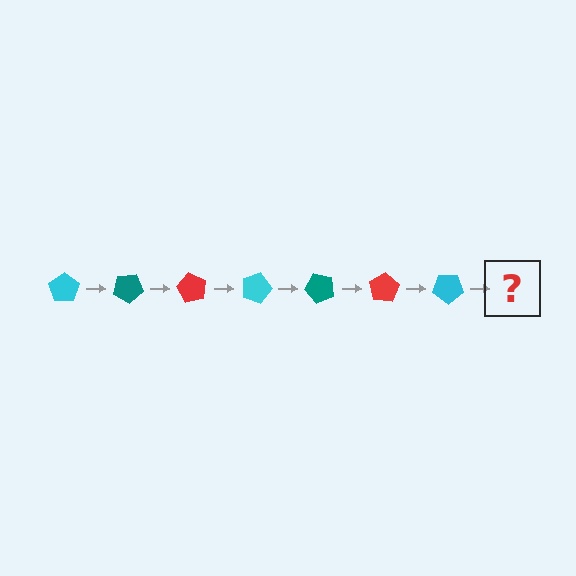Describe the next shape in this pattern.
It should be a teal pentagon, rotated 210 degrees from the start.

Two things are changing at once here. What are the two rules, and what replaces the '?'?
The two rules are that it rotates 30 degrees each step and the color cycles through cyan, teal, and red. The '?' should be a teal pentagon, rotated 210 degrees from the start.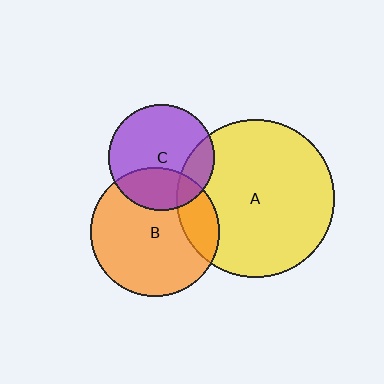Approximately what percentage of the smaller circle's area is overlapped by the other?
Approximately 20%.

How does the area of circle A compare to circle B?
Approximately 1.5 times.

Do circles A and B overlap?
Yes.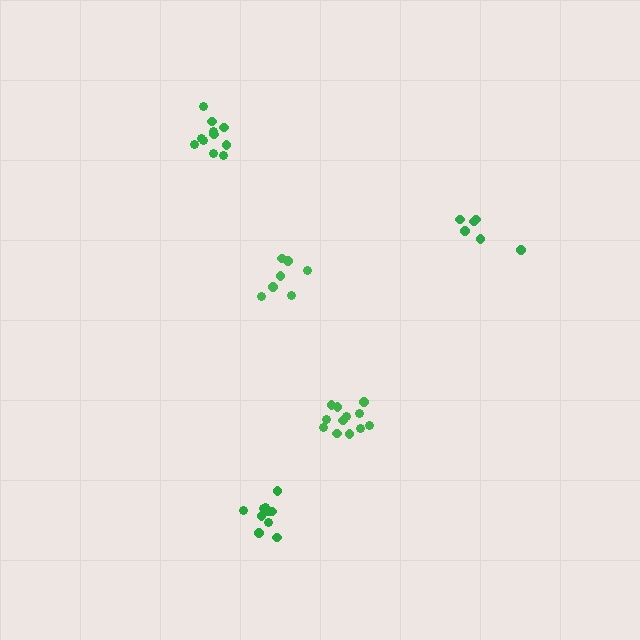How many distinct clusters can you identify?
There are 5 distinct clusters.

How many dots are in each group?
Group 1: 10 dots, Group 2: 6 dots, Group 3: 7 dots, Group 4: 12 dots, Group 5: 11 dots (46 total).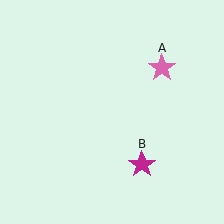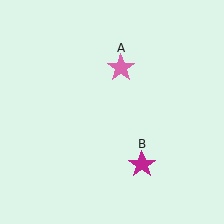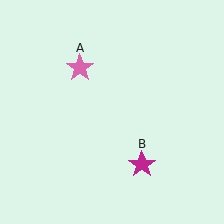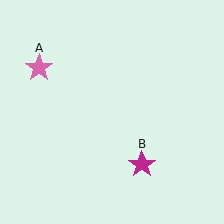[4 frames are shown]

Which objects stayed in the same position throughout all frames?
Magenta star (object B) remained stationary.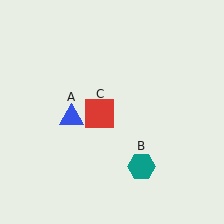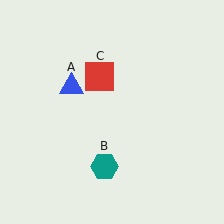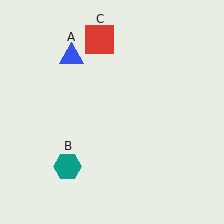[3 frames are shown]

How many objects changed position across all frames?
3 objects changed position: blue triangle (object A), teal hexagon (object B), red square (object C).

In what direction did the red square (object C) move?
The red square (object C) moved up.